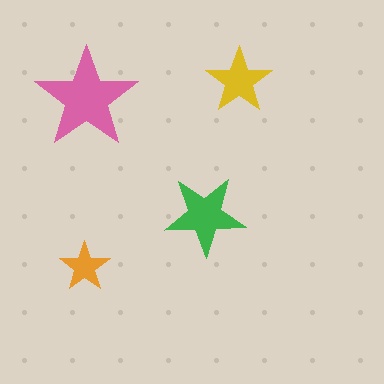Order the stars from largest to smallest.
the pink one, the green one, the yellow one, the orange one.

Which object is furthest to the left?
The orange star is leftmost.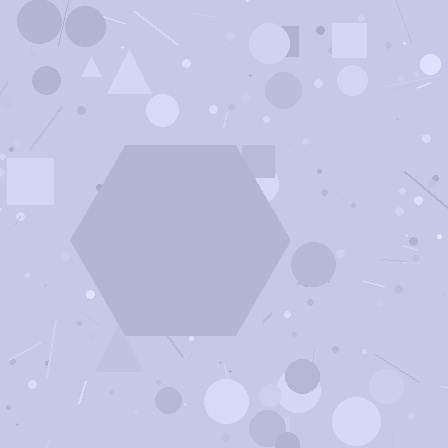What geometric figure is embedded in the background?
A hexagon is embedded in the background.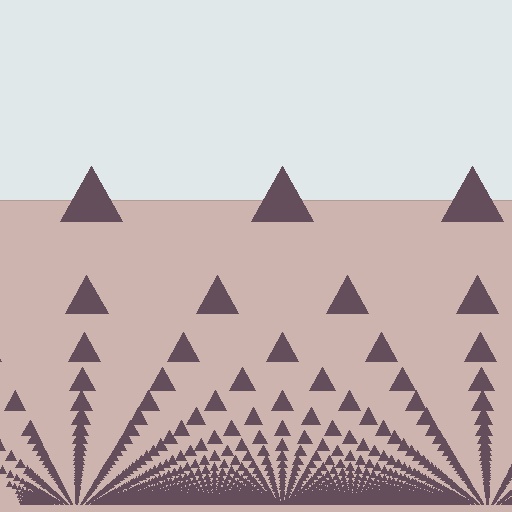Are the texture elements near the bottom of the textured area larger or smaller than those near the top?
Smaller. The gradient is inverted — elements near the bottom are smaller and denser.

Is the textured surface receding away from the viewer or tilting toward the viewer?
The surface appears to tilt toward the viewer. Texture elements get larger and sparser toward the top.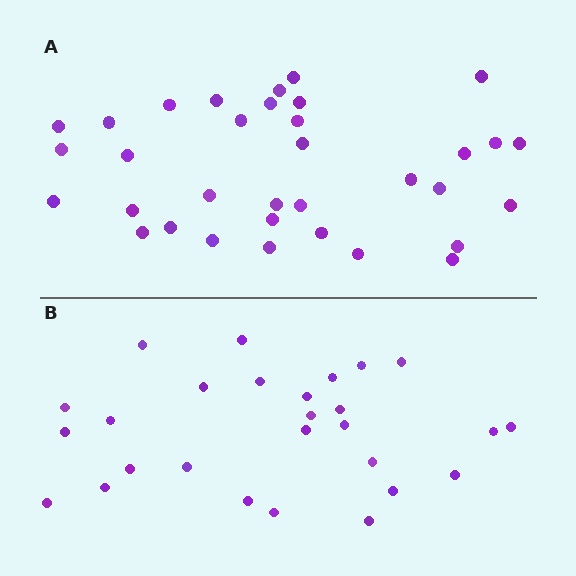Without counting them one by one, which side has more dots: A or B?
Region A (the top region) has more dots.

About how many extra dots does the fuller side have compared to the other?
Region A has roughly 8 or so more dots than region B.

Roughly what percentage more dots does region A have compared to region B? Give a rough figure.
About 25% more.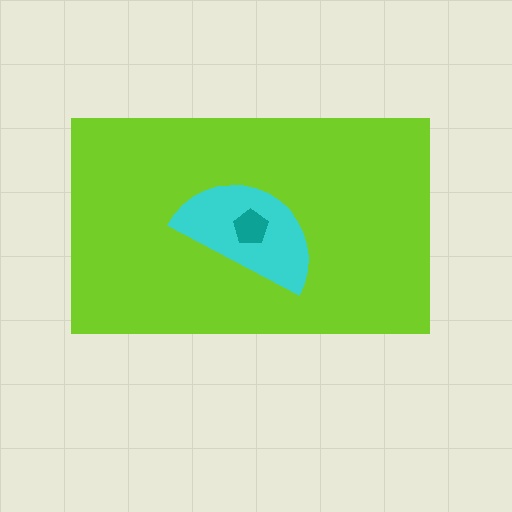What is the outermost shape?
The lime rectangle.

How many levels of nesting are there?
3.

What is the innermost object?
The teal pentagon.